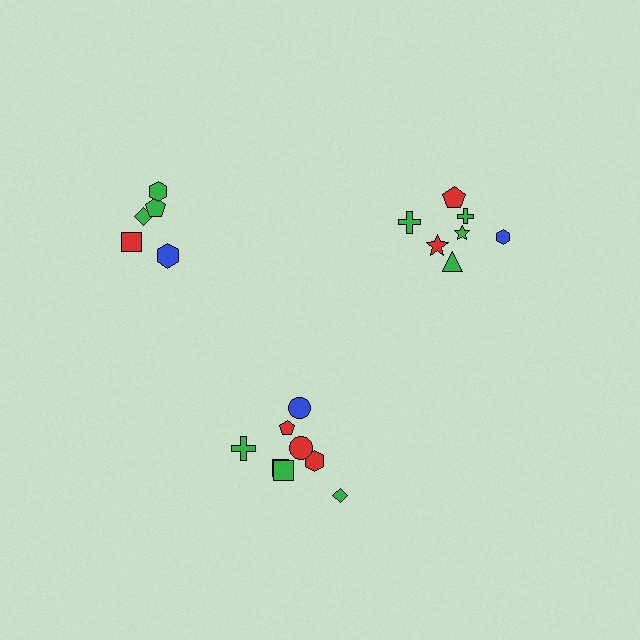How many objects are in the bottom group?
There are 8 objects.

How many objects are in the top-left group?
There are 5 objects.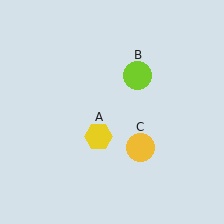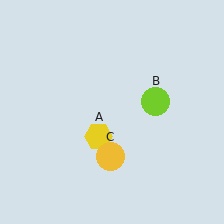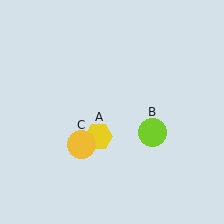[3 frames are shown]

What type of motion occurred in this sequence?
The lime circle (object B), yellow circle (object C) rotated clockwise around the center of the scene.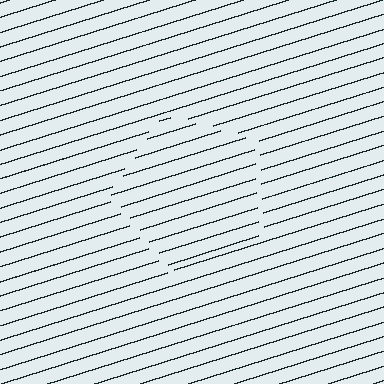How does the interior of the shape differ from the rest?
The interior of the shape contains the same grating, shifted by half a period — the contour is defined by the phase discontinuity where line-ends from the inner and outer gratings abut.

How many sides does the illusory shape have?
5 sides — the line-ends trace a pentagon.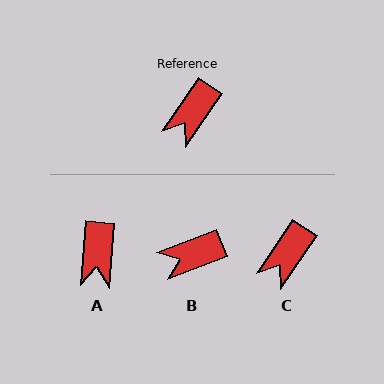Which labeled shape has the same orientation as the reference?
C.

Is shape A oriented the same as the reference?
No, it is off by about 30 degrees.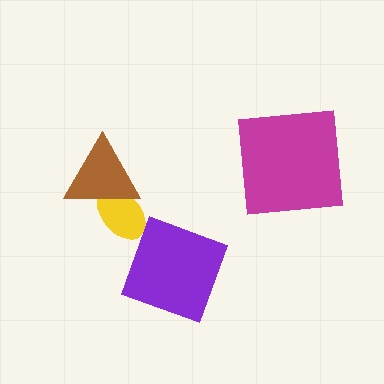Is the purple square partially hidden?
No, no other shape covers it.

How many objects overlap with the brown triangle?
1 object overlaps with the brown triangle.